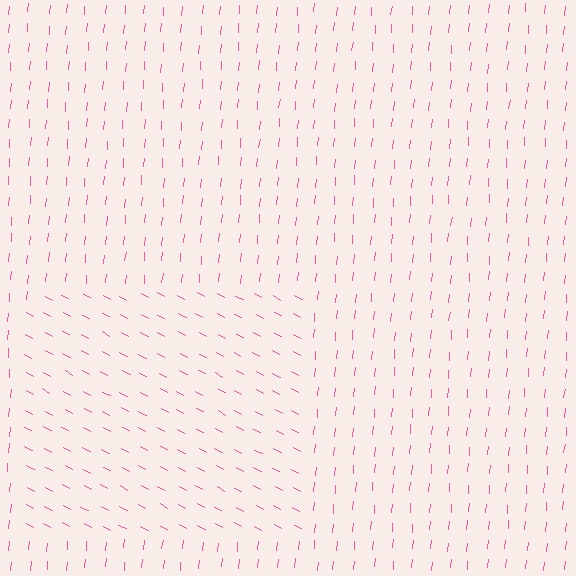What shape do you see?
I see a rectangle.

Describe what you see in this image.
The image is filled with small pink line segments. A rectangle region in the image has lines oriented differently from the surrounding lines, creating a visible texture boundary.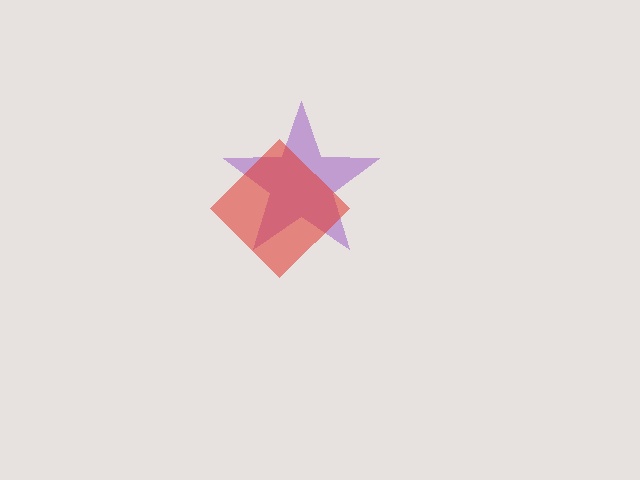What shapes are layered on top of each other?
The layered shapes are: a purple star, a red diamond.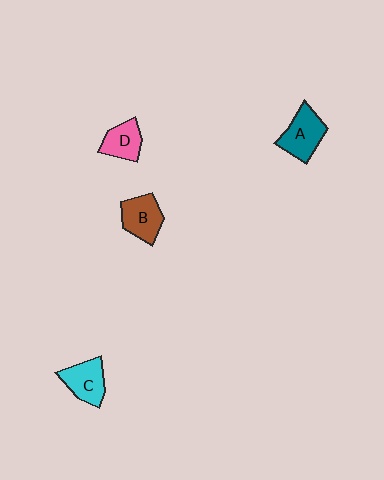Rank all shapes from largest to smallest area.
From largest to smallest: A (teal), B (brown), C (cyan), D (pink).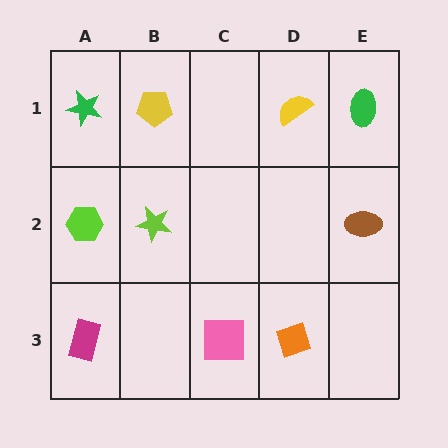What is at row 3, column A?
A magenta rectangle.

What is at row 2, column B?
A lime star.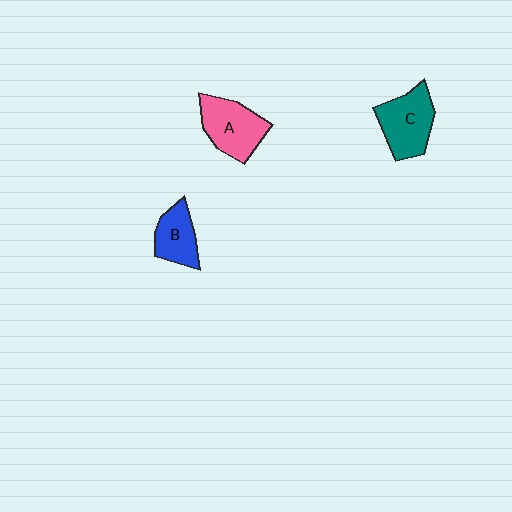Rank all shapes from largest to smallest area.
From largest to smallest: C (teal), A (pink), B (blue).